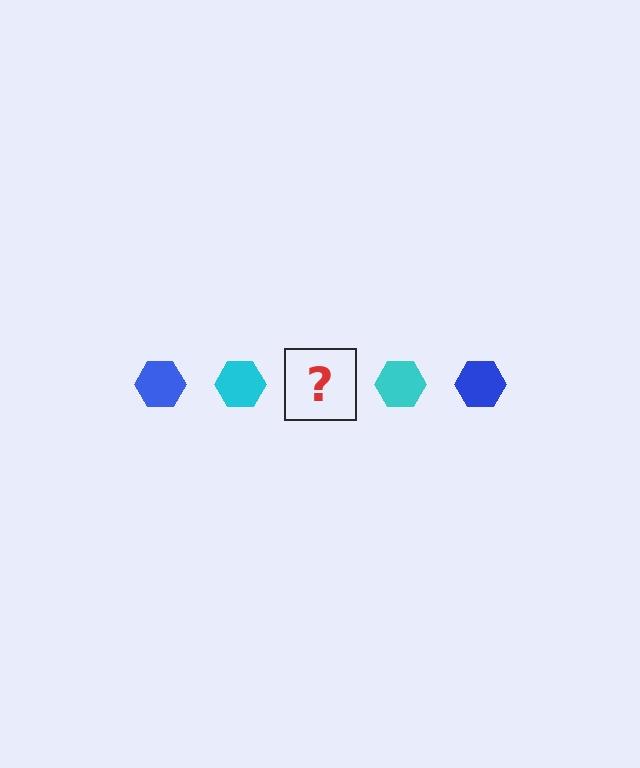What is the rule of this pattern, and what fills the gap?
The rule is that the pattern cycles through blue, cyan hexagons. The gap should be filled with a blue hexagon.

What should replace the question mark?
The question mark should be replaced with a blue hexagon.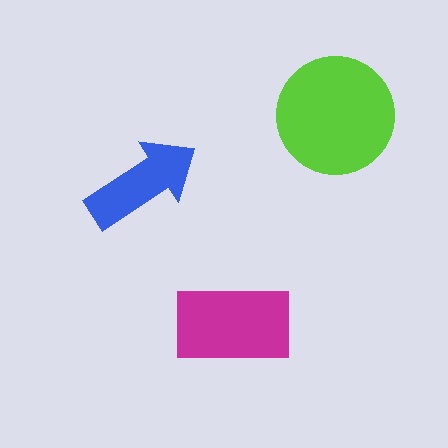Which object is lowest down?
The magenta rectangle is bottommost.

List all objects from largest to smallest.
The lime circle, the magenta rectangle, the blue arrow.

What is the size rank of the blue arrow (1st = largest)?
3rd.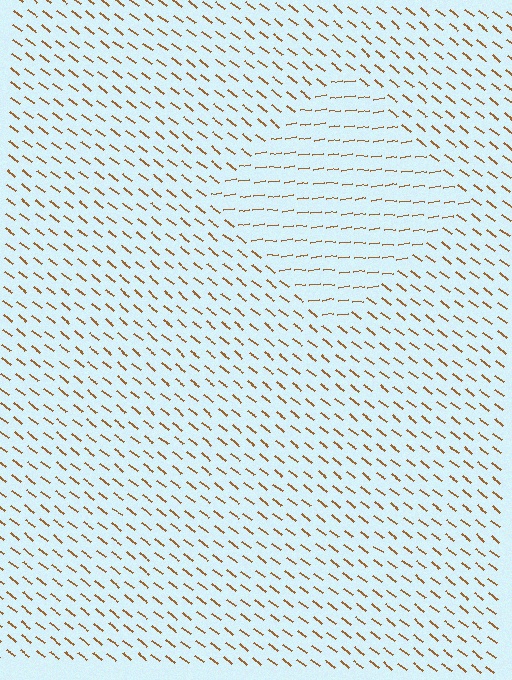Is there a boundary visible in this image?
Yes, there is a texture boundary formed by a change in line orientation.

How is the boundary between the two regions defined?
The boundary is defined purely by a change in line orientation (approximately 45 degrees difference). All lines are the same color and thickness.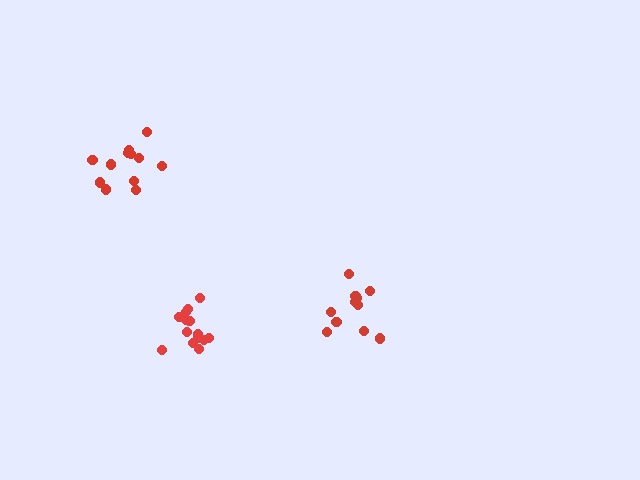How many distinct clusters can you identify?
There are 3 distinct clusters.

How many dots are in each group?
Group 1: 13 dots, Group 2: 12 dots, Group 3: 14 dots (39 total).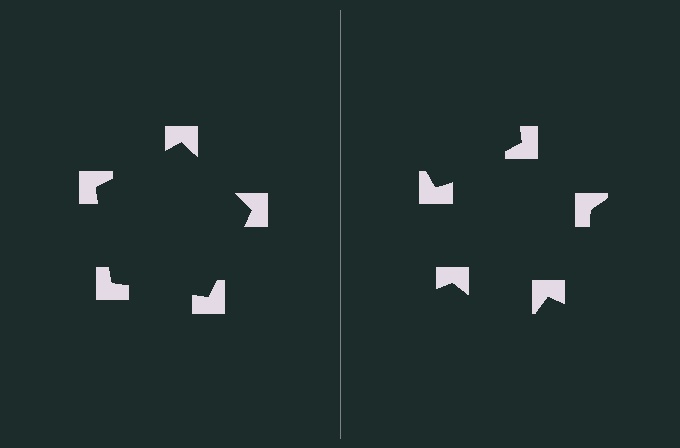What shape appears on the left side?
An illusory pentagon.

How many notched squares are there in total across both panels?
10 — 5 on each side.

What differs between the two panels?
The notched squares are positioned identically on both sides; only the wedge orientations differ. On the left they align to a pentagon; on the right they are misaligned.